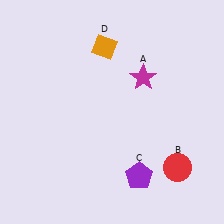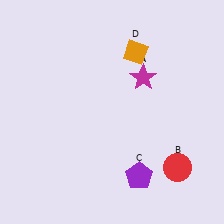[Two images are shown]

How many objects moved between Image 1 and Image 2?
1 object moved between the two images.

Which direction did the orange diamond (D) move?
The orange diamond (D) moved right.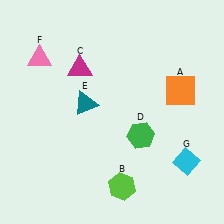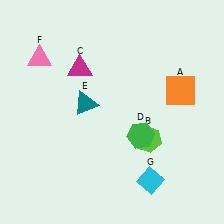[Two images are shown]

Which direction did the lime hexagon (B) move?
The lime hexagon (B) moved up.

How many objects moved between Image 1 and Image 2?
2 objects moved between the two images.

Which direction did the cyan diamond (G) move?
The cyan diamond (G) moved left.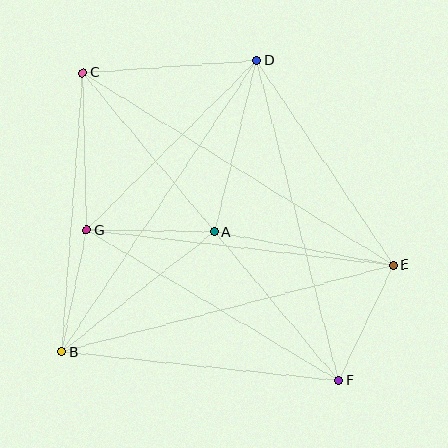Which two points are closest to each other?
Points B and G are closest to each other.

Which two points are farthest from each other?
Points C and F are farthest from each other.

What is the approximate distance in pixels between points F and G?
The distance between F and G is approximately 293 pixels.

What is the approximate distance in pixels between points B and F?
The distance between B and F is approximately 278 pixels.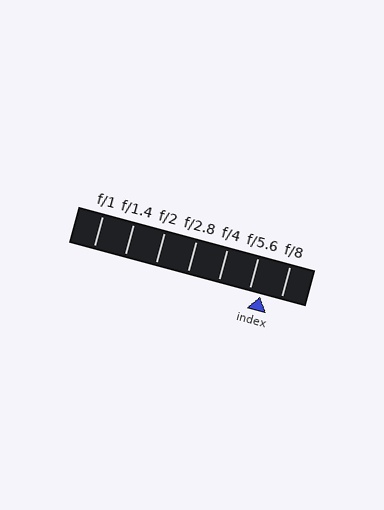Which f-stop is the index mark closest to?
The index mark is closest to f/5.6.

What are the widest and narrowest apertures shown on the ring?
The widest aperture shown is f/1 and the narrowest is f/8.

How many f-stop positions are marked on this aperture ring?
There are 7 f-stop positions marked.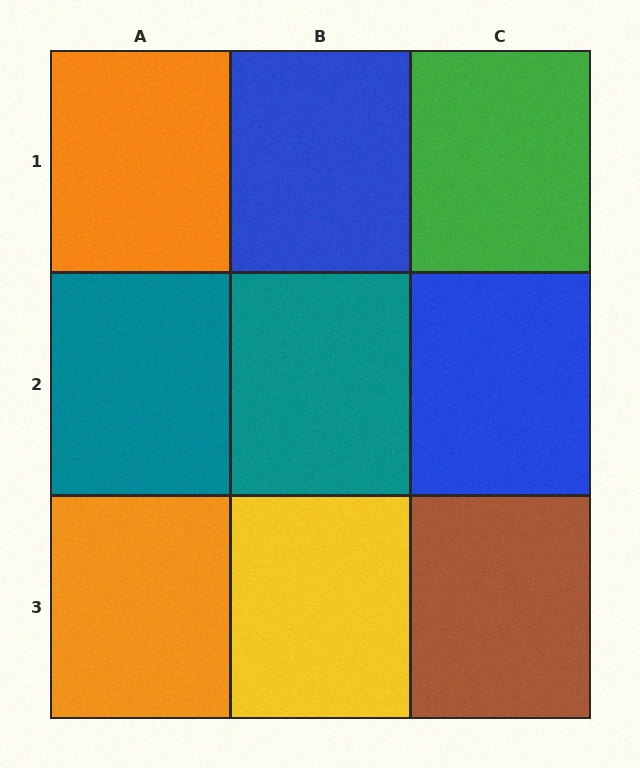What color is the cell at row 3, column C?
Brown.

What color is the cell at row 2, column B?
Teal.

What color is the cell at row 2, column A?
Teal.